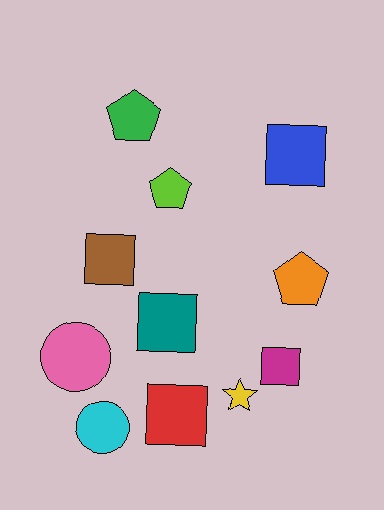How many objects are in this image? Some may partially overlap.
There are 11 objects.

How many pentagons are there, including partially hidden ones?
There are 3 pentagons.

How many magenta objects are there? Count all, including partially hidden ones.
There is 1 magenta object.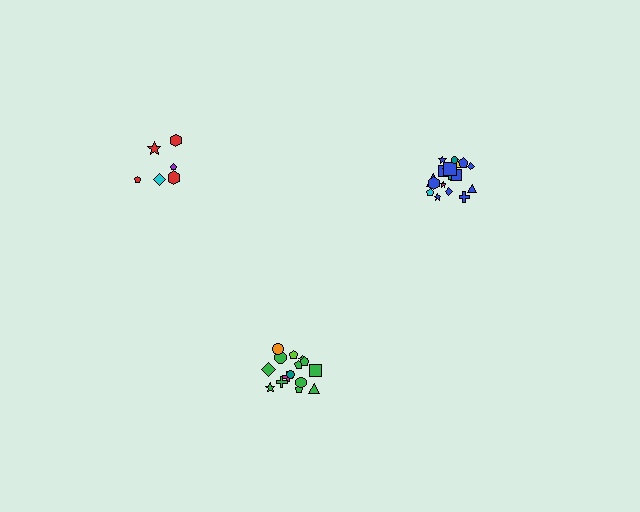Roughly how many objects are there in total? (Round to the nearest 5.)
Roughly 40 objects in total.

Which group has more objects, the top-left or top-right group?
The top-right group.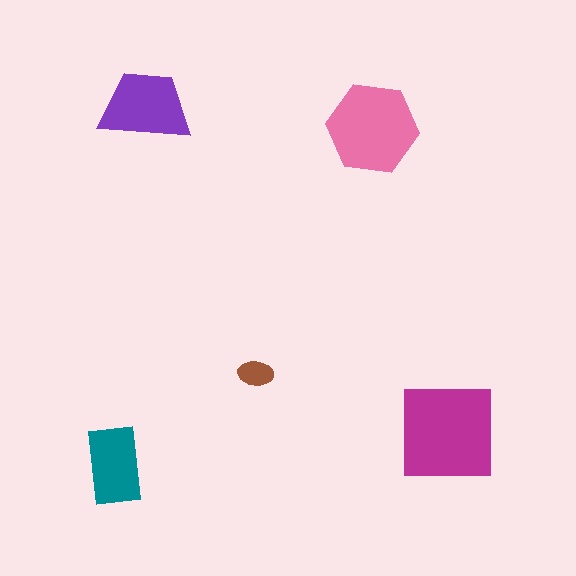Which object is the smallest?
The brown ellipse.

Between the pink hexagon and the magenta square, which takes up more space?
The magenta square.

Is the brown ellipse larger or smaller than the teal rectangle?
Smaller.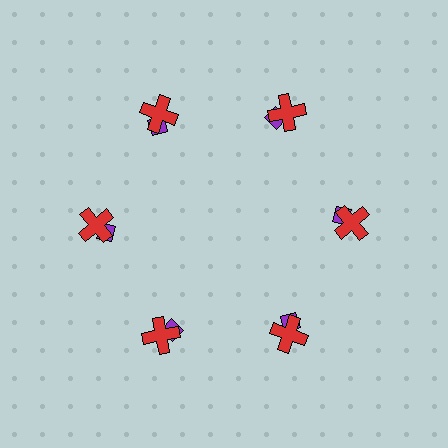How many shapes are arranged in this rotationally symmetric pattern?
There are 12 shapes, arranged in 6 groups of 2.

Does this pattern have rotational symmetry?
Yes, this pattern has 6-fold rotational symmetry. It looks the same after rotating 60 degrees around the center.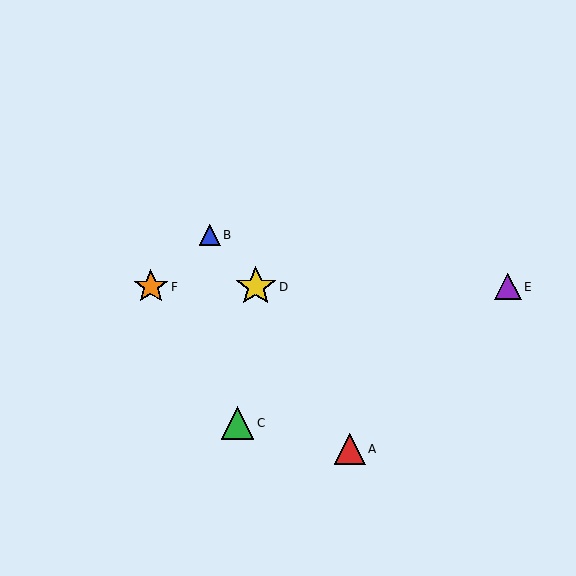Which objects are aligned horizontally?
Objects D, E, F are aligned horizontally.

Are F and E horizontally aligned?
Yes, both are at y≈287.